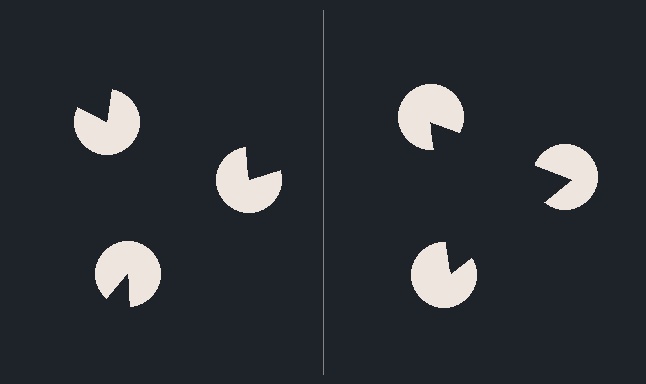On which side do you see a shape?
An illusory triangle appears on the right side. On the left side the wedge cuts are rotated, so no coherent shape forms.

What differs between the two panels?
The pac-man discs are positioned identically on both sides; only the wedge orientations differ. On the right they align to a triangle; on the left they are misaligned.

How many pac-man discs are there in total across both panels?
6 — 3 on each side.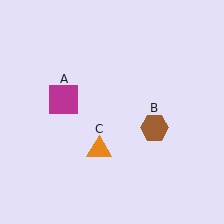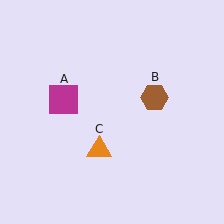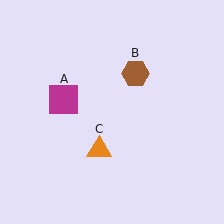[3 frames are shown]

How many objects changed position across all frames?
1 object changed position: brown hexagon (object B).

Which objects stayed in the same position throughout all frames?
Magenta square (object A) and orange triangle (object C) remained stationary.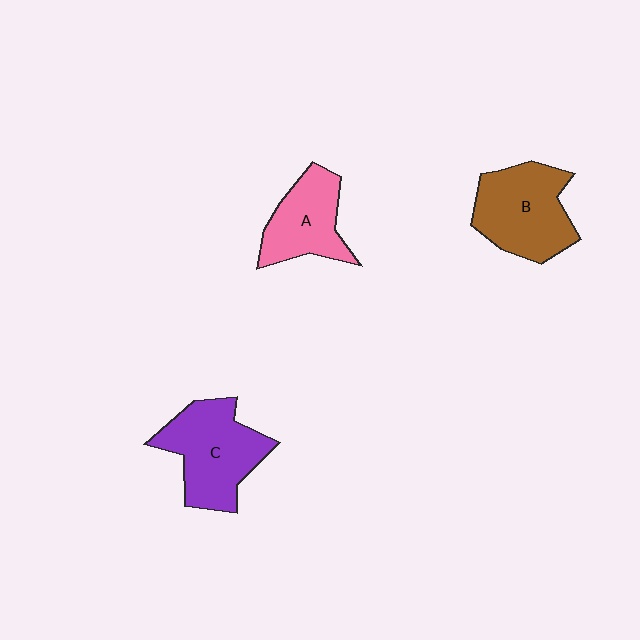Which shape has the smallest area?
Shape A (pink).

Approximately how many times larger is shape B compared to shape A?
Approximately 1.3 times.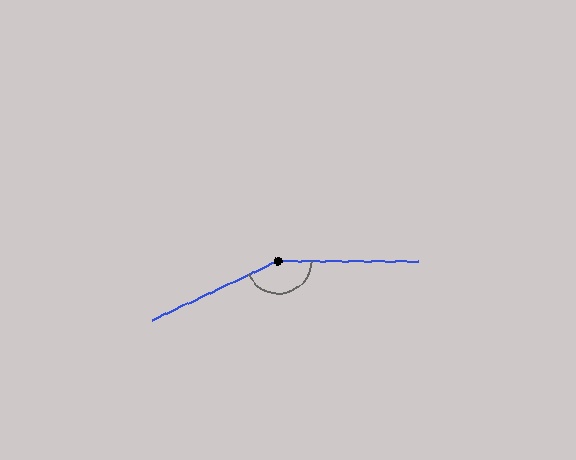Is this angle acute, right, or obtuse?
It is obtuse.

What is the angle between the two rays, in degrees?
Approximately 154 degrees.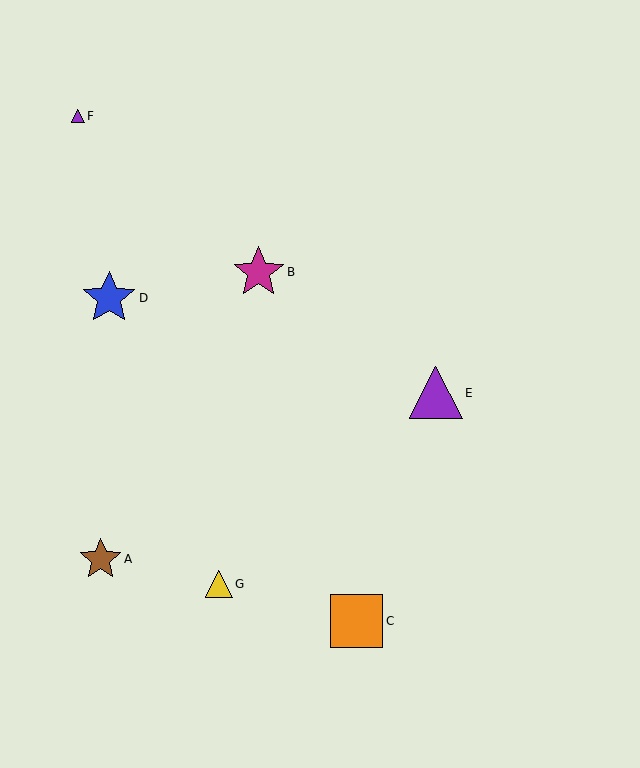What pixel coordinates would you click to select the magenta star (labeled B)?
Click at (259, 272) to select the magenta star B.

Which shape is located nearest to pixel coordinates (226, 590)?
The yellow triangle (labeled G) at (219, 584) is nearest to that location.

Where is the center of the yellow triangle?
The center of the yellow triangle is at (219, 584).